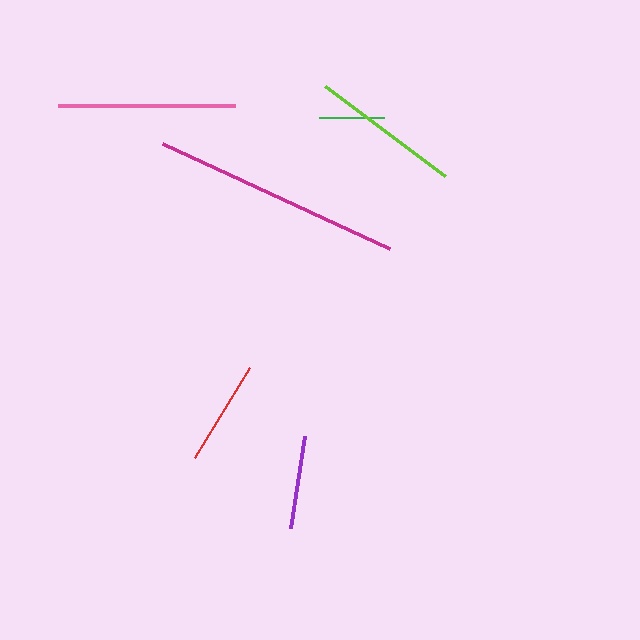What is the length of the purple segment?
The purple segment is approximately 94 pixels long.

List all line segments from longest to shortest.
From longest to shortest: magenta, pink, lime, red, purple, green.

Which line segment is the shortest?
The green line is the shortest at approximately 65 pixels.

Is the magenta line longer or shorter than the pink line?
The magenta line is longer than the pink line.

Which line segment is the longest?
The magenta line is the longest at approximately 250 pixels.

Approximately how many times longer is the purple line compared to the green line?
The purple line is approximately 1.4 times the length of the green line.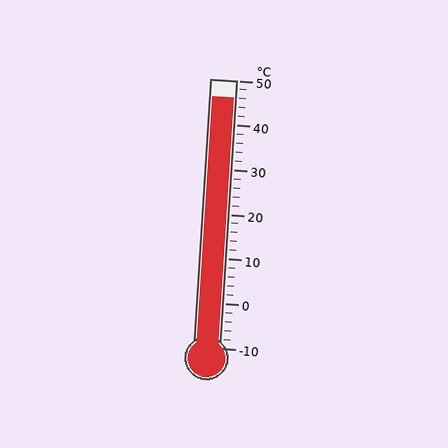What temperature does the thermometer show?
The thermometer shows approximately 46°C.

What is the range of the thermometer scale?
The thermometer scale ranges from -10°C to 50°C.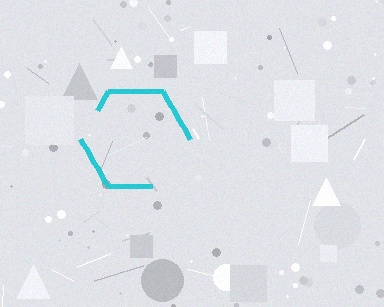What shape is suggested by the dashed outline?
The dashed outline suggests a hexagon.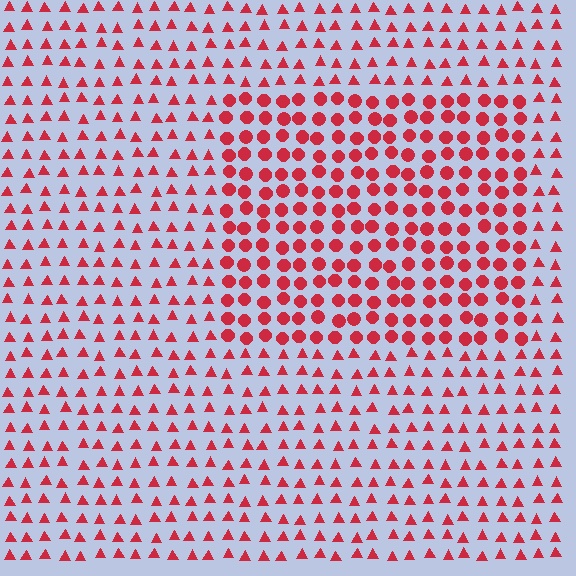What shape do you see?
I see a rectangle.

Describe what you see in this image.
The image is filled with small red elements arranged in a uniform grid. A rectangle-shaped region contains circles, while the surrounding area contains triangles. The boundary is defined purely by the change in element shape.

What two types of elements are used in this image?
The image uses circles inside the rectangle region and triangles outside it.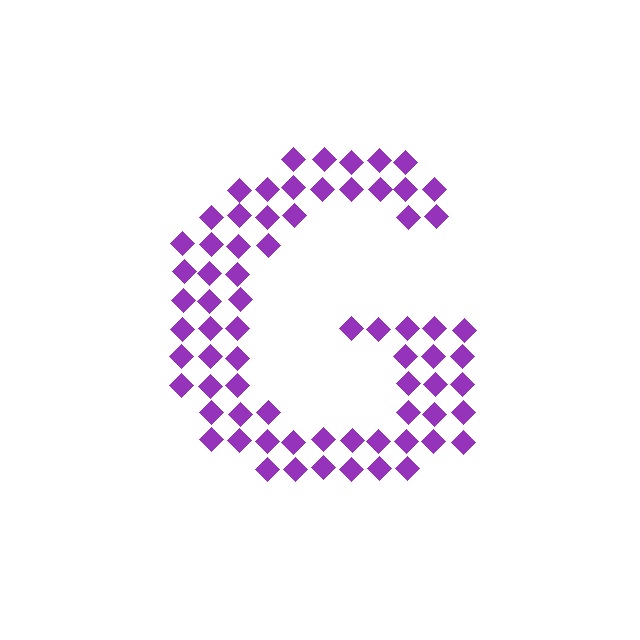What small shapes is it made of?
It is made of small diamonds.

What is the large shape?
The large shape is the letter G.